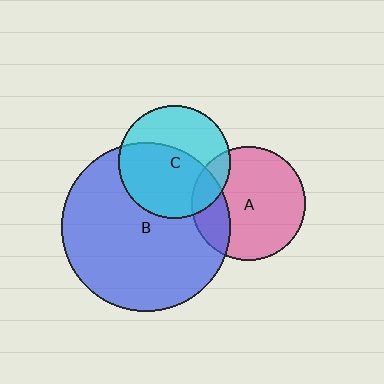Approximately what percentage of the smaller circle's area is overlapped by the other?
Approximately 55%.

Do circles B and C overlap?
Yes.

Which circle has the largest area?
Circle B (blue).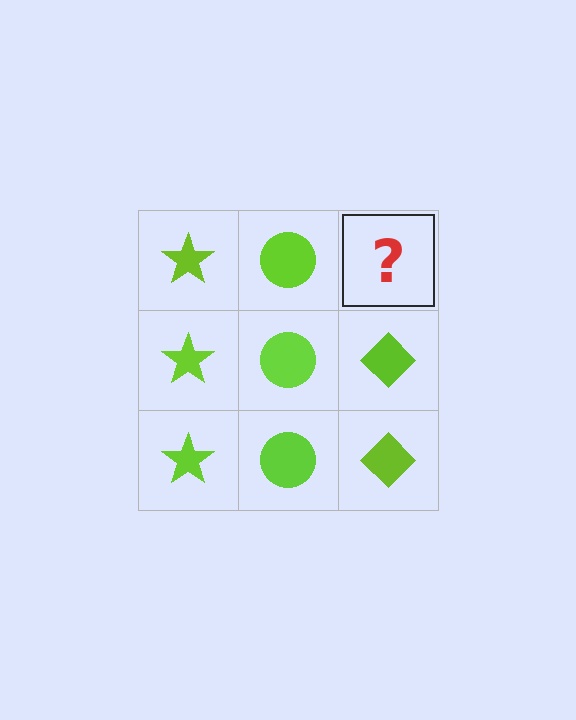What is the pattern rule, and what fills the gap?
The rule is that each column has a consistent shape. The gap should be filled with a lime diamond.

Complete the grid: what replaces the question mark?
The question mark should be replaced with a lime diamond.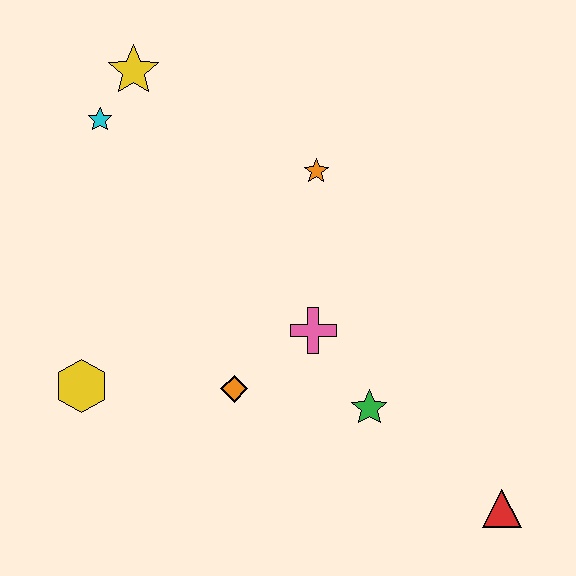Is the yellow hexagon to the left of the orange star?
Yes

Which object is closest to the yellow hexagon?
The orange diamond is closest to the yellow hexagon.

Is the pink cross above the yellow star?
No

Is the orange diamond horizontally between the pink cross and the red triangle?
No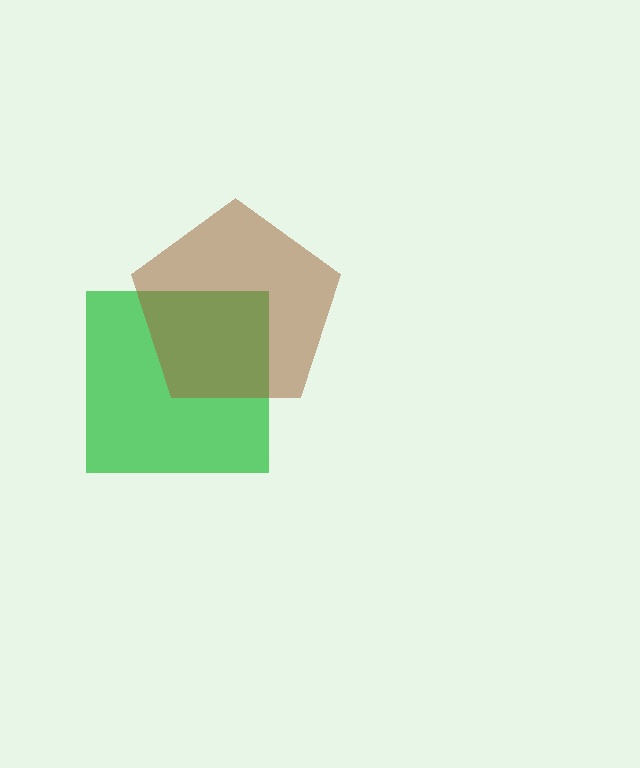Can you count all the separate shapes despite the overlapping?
Yes, there are 2 separate shapes.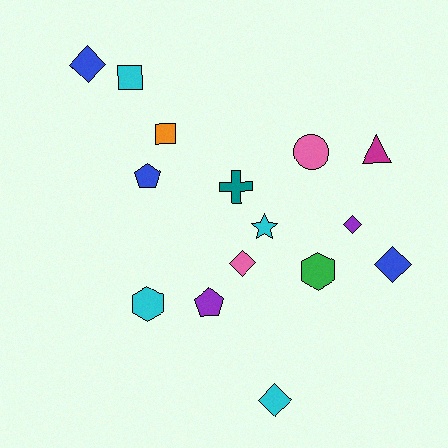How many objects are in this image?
There are 15 objects.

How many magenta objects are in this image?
There is 1 magenta object.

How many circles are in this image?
There is 1 circle.